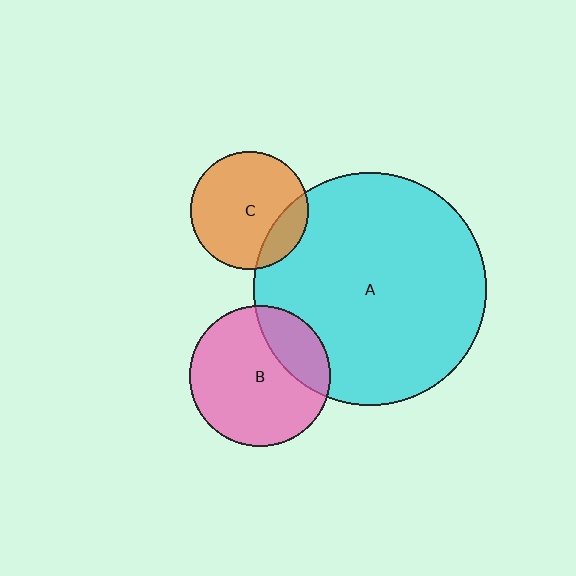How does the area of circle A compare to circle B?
Approximately 2.8 times.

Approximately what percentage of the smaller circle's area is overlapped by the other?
Approximately 20%.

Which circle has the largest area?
Circle A (cyan).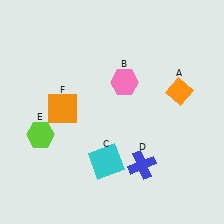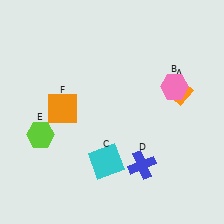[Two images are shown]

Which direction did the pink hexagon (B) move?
The pink hexagon (B) moved right.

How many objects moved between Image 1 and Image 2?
1 object moved between the two images.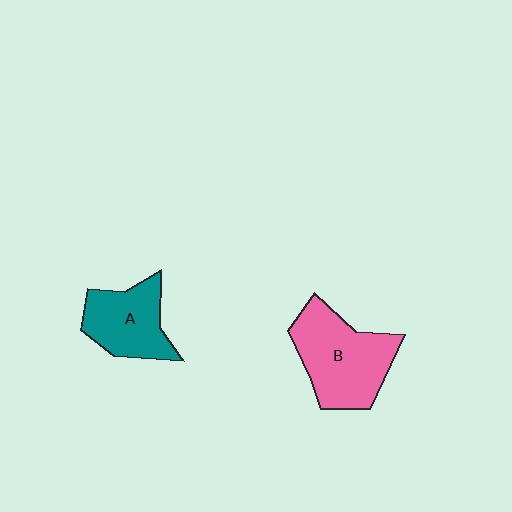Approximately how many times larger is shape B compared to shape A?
Approximately 1.4 times.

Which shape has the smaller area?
Shape A (teal).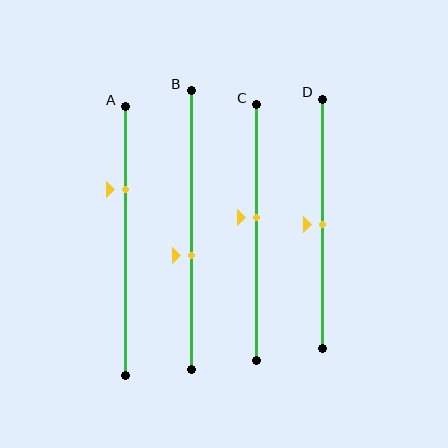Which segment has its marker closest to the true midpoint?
Segment D has its marker closest to the true midpoint.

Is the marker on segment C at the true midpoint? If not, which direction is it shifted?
No, the marker on segment C is shifted upward by about 6% of the segment length.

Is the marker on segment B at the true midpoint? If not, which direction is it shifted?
No, the marker on segment B is shifted downward by about 9% of the segment length.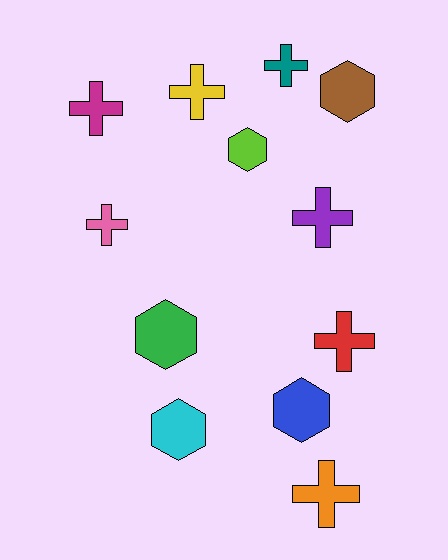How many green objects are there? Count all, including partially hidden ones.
There is 1 green object.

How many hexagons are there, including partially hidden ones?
There are 5 hexagons.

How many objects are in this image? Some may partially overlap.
There are 12 objects.